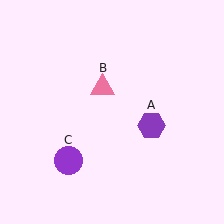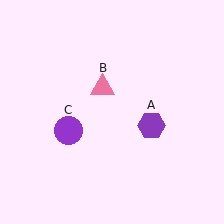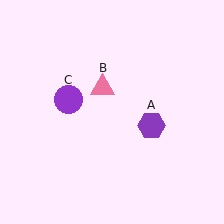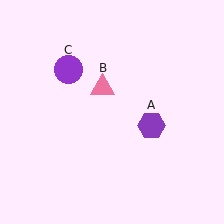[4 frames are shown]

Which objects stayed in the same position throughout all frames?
Purple hexagon (object A) and pink triangle (object B) remained stationary.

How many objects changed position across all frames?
1 object changed position: purple circle (object C).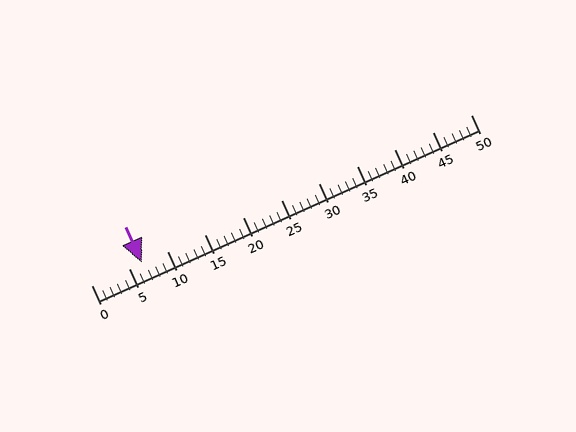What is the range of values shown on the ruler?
The ruler shows values from 0 to 50.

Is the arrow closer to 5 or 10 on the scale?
The arrow is closer to 5.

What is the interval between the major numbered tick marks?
The major tick marks are spaced 5 units apart.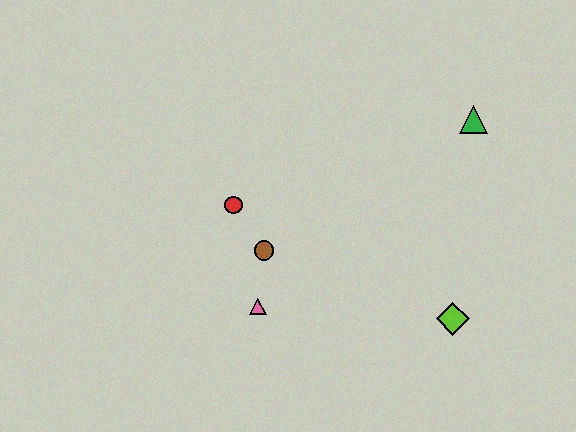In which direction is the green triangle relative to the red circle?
The green triangle is to the right of the red circle.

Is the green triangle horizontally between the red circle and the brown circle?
No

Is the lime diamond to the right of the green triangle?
No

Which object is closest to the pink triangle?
The brown circle is closest to the pink triangle.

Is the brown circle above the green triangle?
No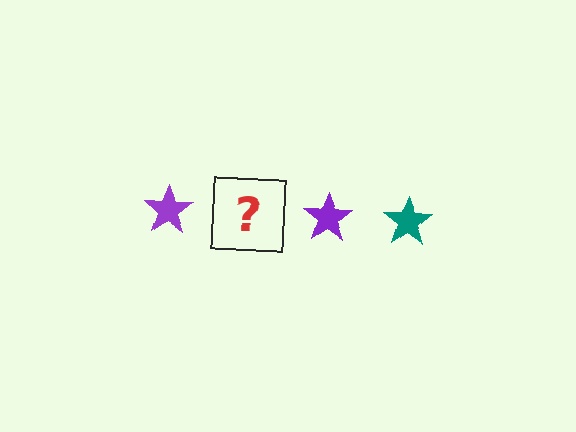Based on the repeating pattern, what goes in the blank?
The blank should be a teal star.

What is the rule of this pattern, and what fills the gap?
The rule is that the pattern cycles through purple, teal stars. The gap should be filled with a teal star.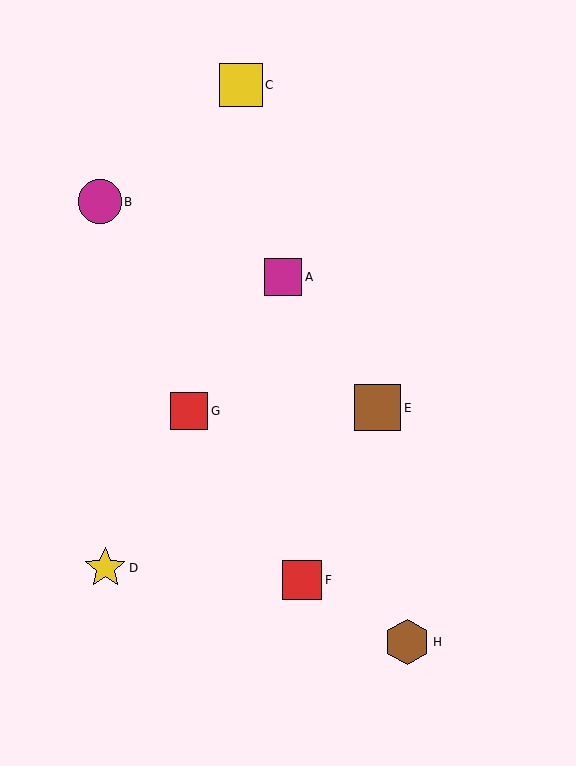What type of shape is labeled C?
Shape C is a yellow square.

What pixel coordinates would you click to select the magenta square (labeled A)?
Click at (283, 277) to select the magenta square A.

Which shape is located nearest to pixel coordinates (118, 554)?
The yellow star (labeled D) at (105, 568) is nearest to that location.